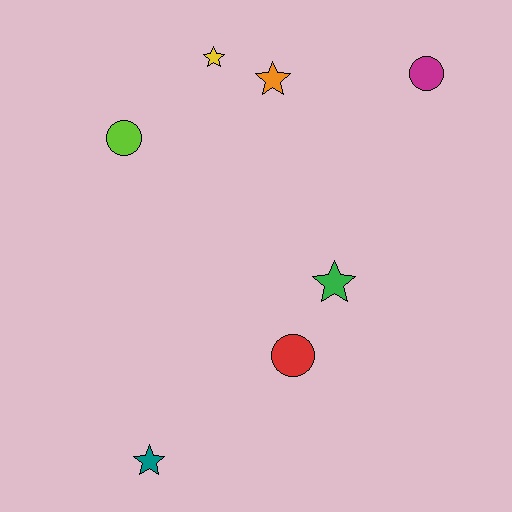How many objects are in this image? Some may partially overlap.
There are 7 objects.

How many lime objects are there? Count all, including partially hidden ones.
There is 1 lime object.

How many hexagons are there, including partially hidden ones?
There are no hexagons.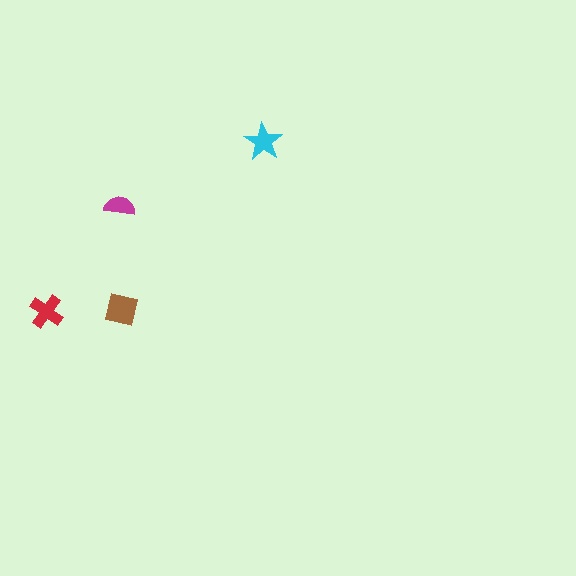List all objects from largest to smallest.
The brown square, the red cross, the cyan star, the magenta semicircle.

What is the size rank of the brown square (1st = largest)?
1st.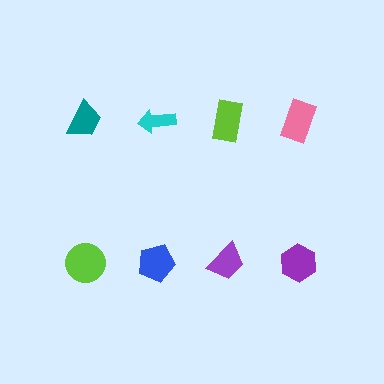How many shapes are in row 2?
4 shapes.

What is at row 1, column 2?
A cyan arrow.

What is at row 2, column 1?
A lime circle.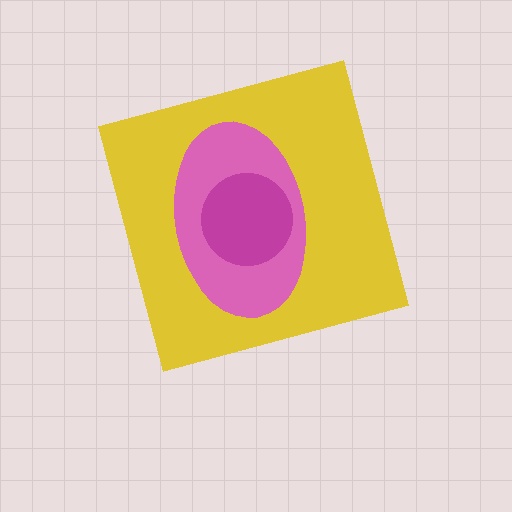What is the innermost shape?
The magenta circle.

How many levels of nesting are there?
3.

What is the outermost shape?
The yellow square.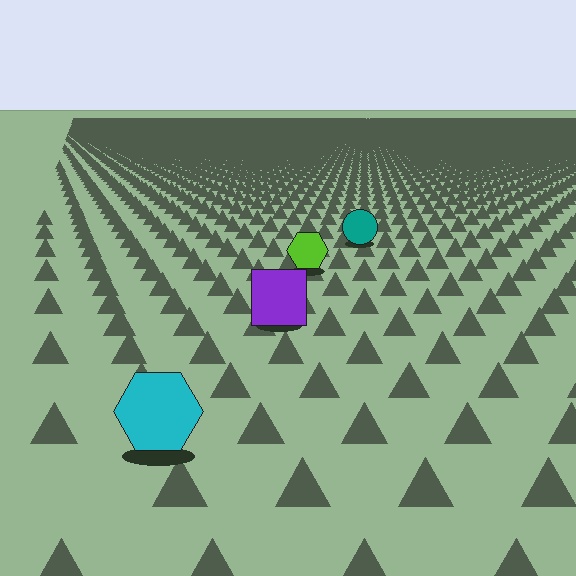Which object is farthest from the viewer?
The teal circle is farthest from the viewer. It appears smaller and the ground texture around it is denser.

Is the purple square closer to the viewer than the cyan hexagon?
No. The cyan hexagon is closer — you can tell from the texture gradient: the ground texture is coarser near it.